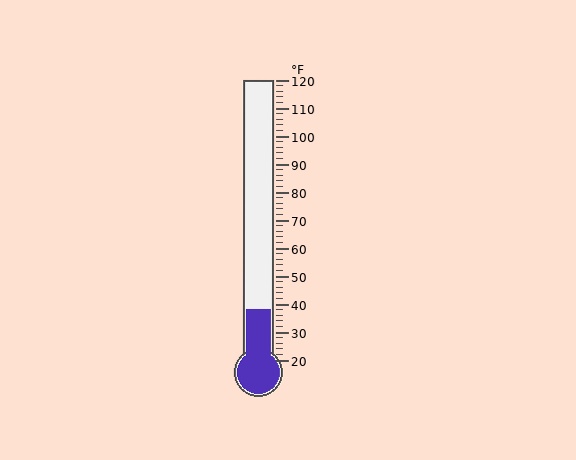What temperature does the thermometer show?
The thermometer shows approximately 38°F.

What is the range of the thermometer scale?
The thermometer scale ranges from 20°F to 120°F.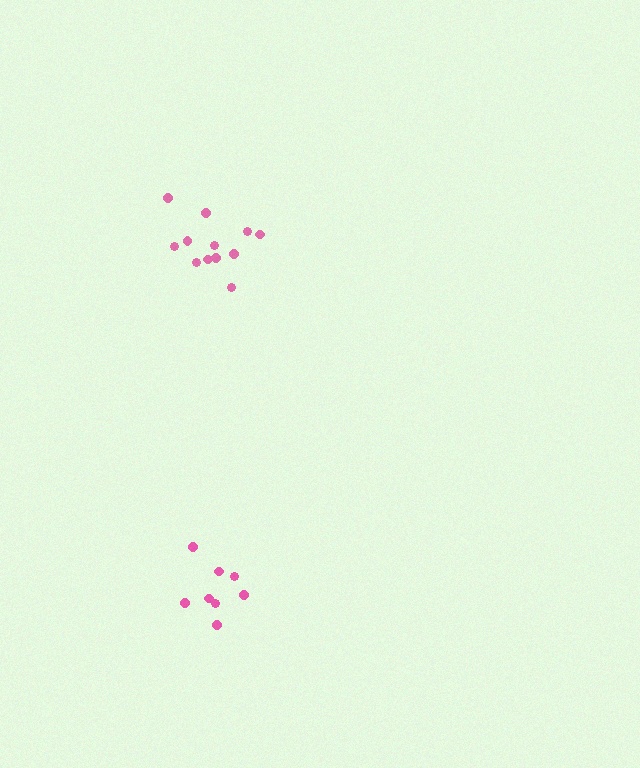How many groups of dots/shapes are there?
There are 2 groups.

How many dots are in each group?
Group 1: 9 dots, Group 2: 12 dots (21 total).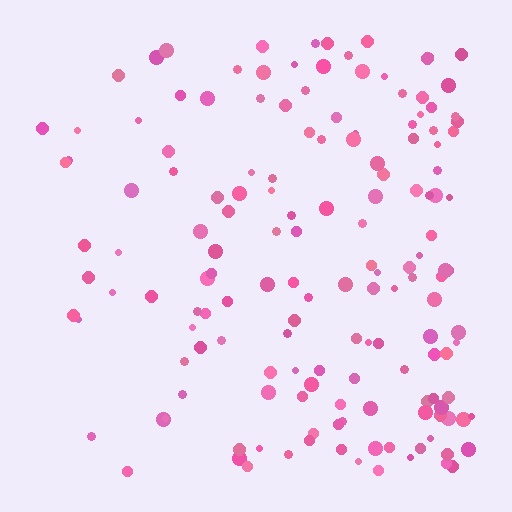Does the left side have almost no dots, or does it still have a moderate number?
Still a moderate number, just noticeably fewer than the right.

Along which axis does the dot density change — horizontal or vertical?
Horizontal.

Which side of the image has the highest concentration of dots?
The right.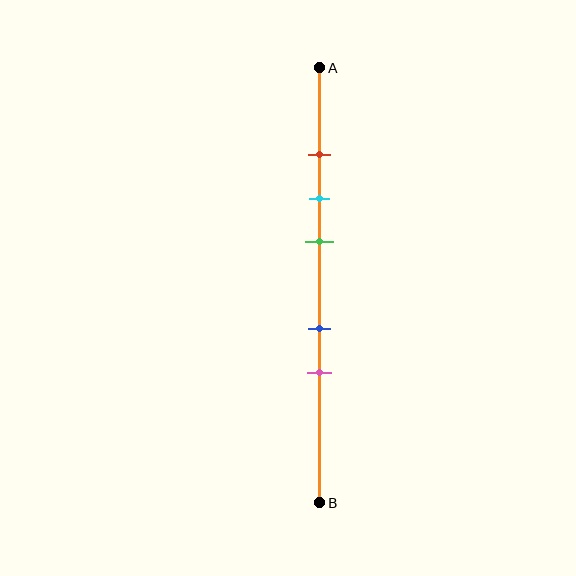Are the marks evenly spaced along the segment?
No, the marks are not evenly spaced.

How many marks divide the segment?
There are 5 marks dividing the segment.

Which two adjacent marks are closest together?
The red and cyan marks are the closest adjacent pair.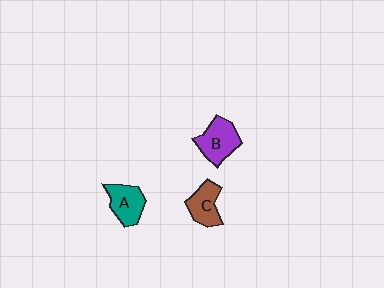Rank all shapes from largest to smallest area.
From largest to smallest: B (purple), A (teal), C (brown).